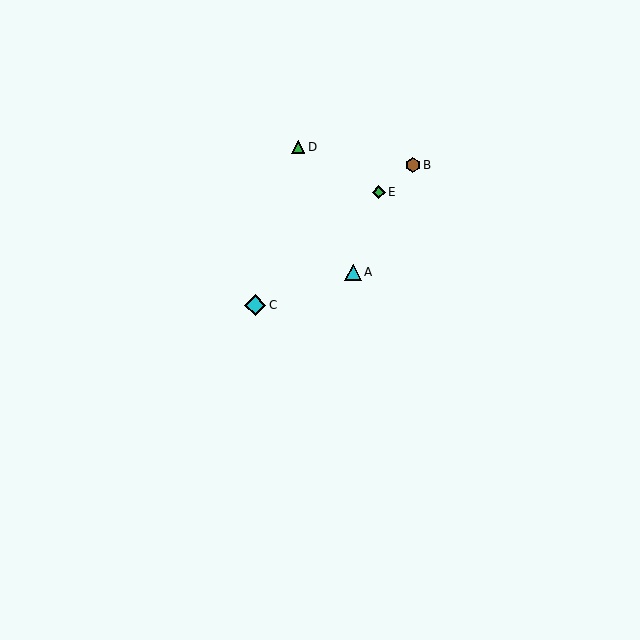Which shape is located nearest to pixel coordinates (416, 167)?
The brown hexagon (labeled B) at (413, 165) is nearest to that location.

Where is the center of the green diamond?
The center of the green diamond is at (379, 192).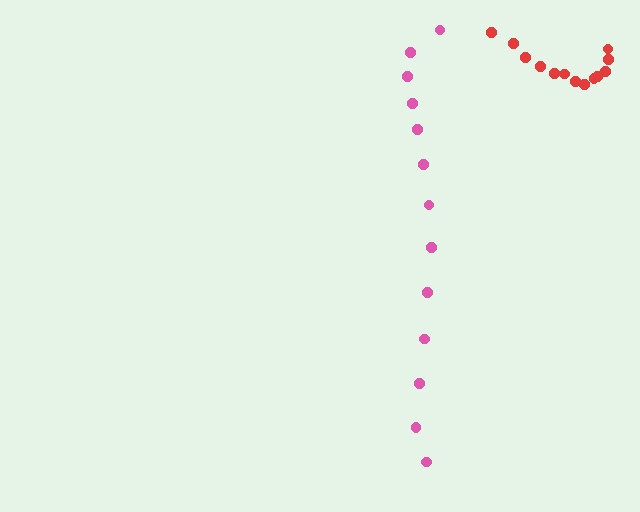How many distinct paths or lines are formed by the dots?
There are 2 distinct paths.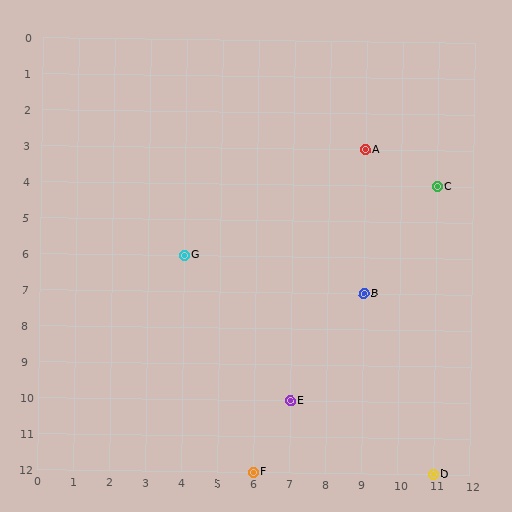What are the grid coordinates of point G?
Point G is at grid coordinates (4, 6).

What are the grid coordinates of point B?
Point B is at grid coordinates (9, 7).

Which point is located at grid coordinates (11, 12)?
Point D is at (11, 12).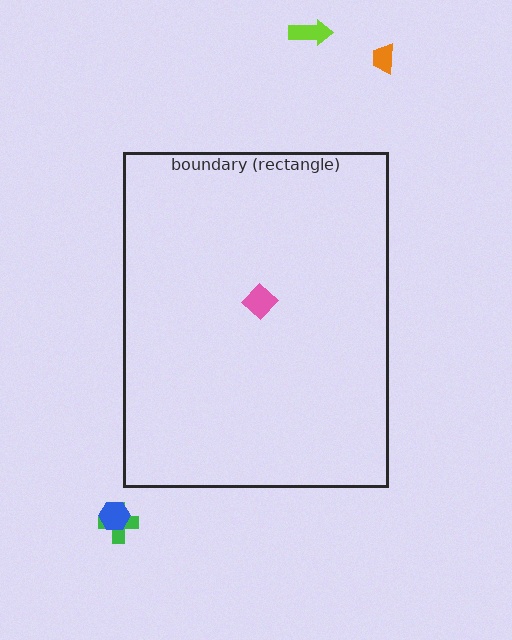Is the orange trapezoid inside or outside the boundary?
Outside.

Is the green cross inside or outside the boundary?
Outside.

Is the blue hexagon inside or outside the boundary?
Outside.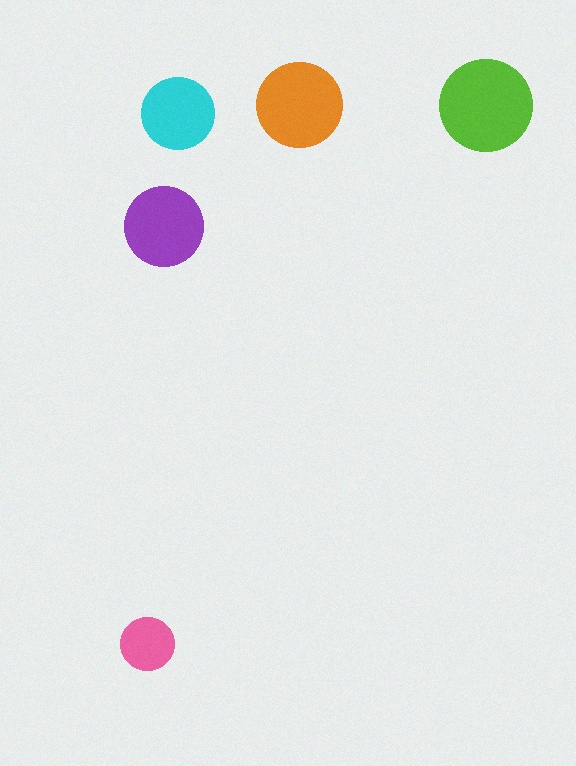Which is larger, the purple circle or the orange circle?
The orange one.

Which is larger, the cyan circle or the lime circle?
The lime one.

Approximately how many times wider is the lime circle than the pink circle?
About 1.5 times wider.